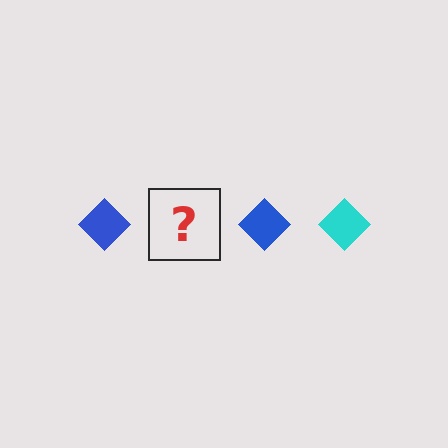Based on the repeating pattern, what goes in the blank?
The blank should be a cyan diamond.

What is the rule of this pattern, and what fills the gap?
The rule is that the pattern cycles through blue, cyan diamonds. The gap should be filled with a cyan diamond.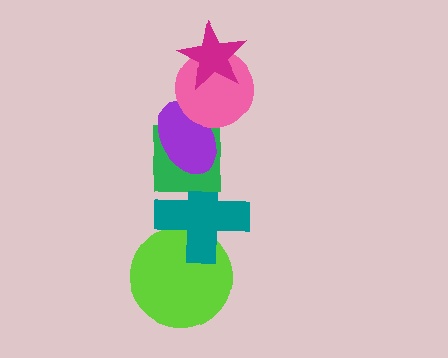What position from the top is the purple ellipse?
The purple ellipse is 3rd from the top.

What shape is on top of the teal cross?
The green square is on top of the teal cross.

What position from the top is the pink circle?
The pink circle is 2nd from the top.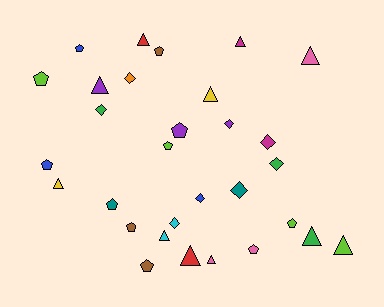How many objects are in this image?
There are 30 objects.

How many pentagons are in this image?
There are 11 pentagons.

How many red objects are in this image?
There are 2 red objects.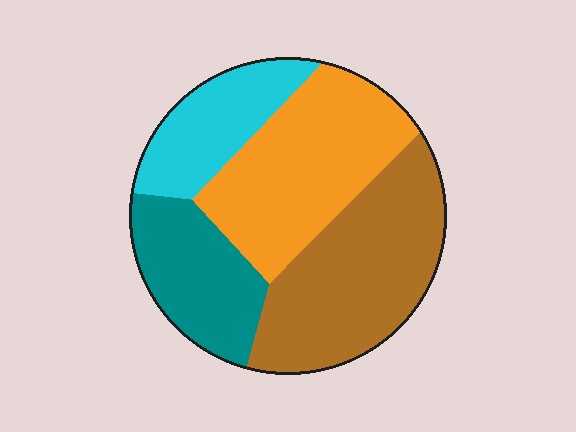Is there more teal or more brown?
Brown.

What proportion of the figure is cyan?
Cyan covers about 15% of the figure.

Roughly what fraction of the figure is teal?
Teal takes up between a sixth and a third of the figure.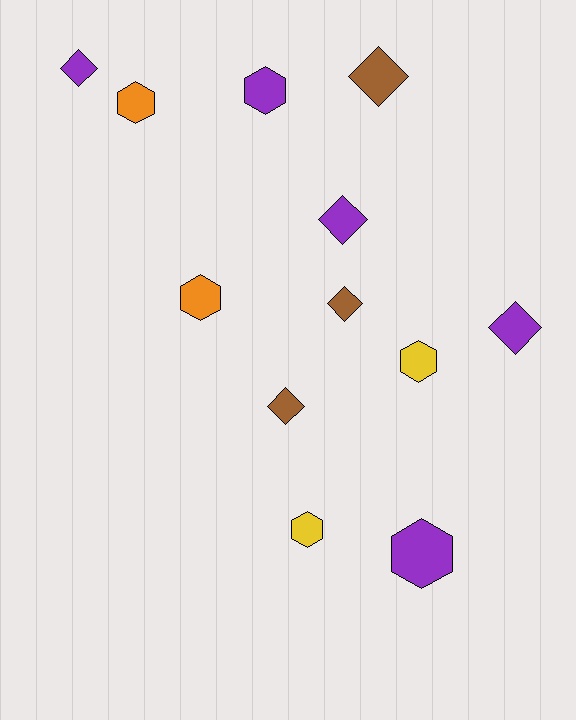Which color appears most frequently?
Purple, with 5 objects.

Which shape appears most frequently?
Hexagon, with 6 objects.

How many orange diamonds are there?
There are no orange diamonds.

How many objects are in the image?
There are 12 objects.